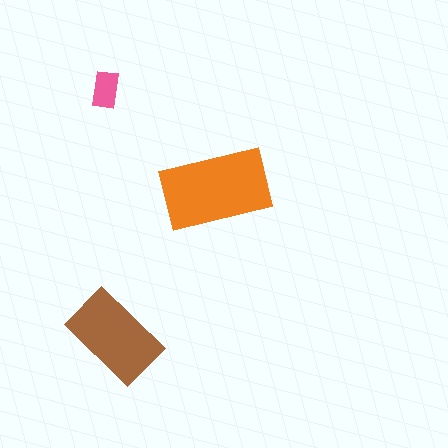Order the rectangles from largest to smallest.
the orange one, the brown one, the pink one.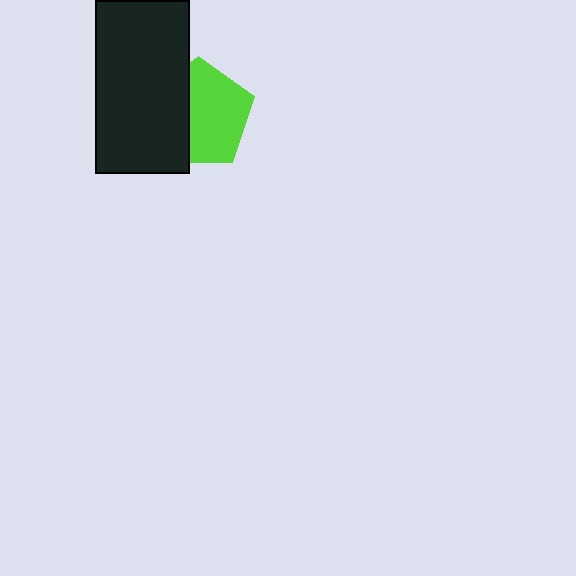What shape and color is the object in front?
The object in front is a black rectangle.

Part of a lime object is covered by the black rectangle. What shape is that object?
It is a pentagon.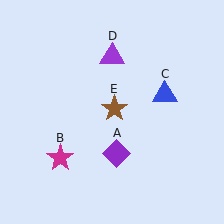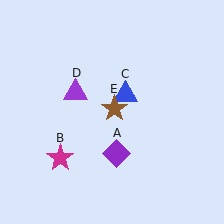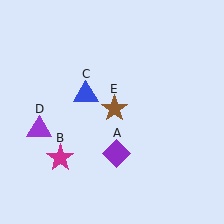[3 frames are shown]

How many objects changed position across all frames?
2 objects changed position: blue triangle (object C), purple triangle (object D).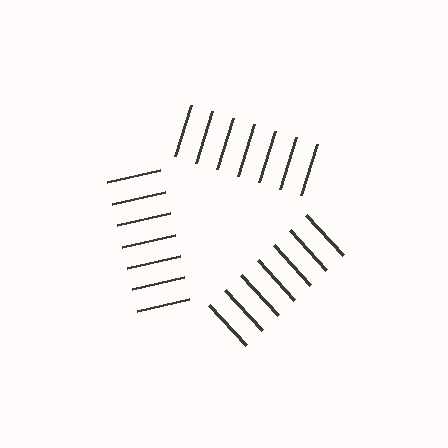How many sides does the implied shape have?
3 sides — the line-ends trace a triangle.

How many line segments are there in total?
21 — 7 along each of the 3 edges.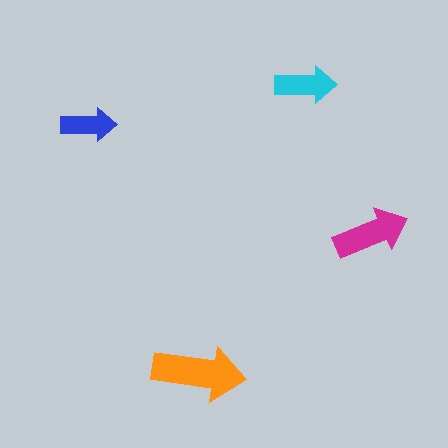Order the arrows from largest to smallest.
the orange one, the magenta one, the cyan one, the blue one.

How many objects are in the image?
There are 4 objects in the image.